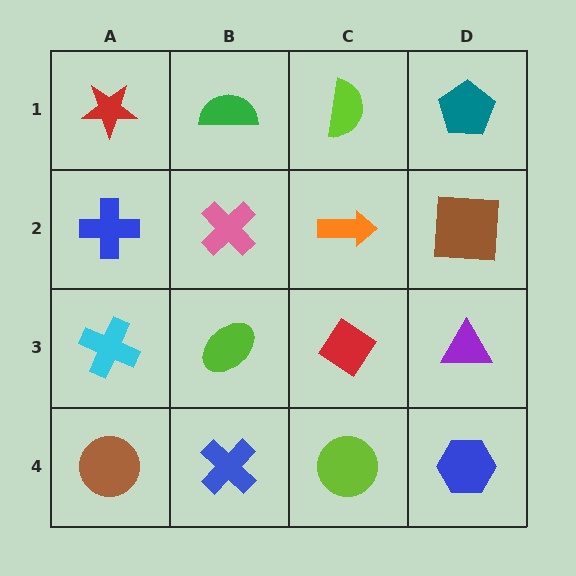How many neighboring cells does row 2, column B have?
4.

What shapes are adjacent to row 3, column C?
An orange arrow (row 2, column C), a lime circle (row 4, column C), a lime ellipse (row 3, column B), a purple triangle (row 3, column D).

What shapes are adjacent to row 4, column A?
A cyan cross (row 3, column A), a blue cross (row 4, column B).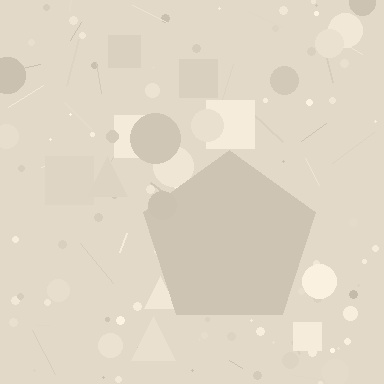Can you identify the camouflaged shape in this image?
The camouflaged shape is a pentagon.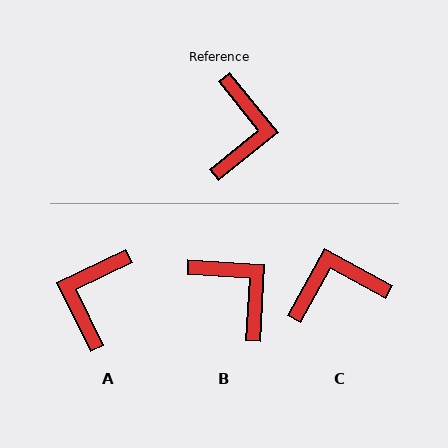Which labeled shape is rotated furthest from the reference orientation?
A, about 167 degrees away.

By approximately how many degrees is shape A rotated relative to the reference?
Approximately 167 degrees counter-clockwise.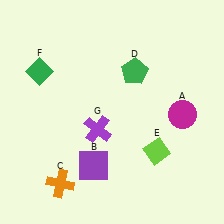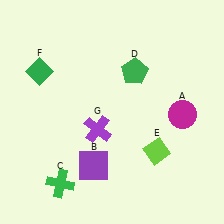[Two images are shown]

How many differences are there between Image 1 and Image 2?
There is 1 difference between the two images.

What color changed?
The cross (C) changed from orange in Image 1 to green in Image 2.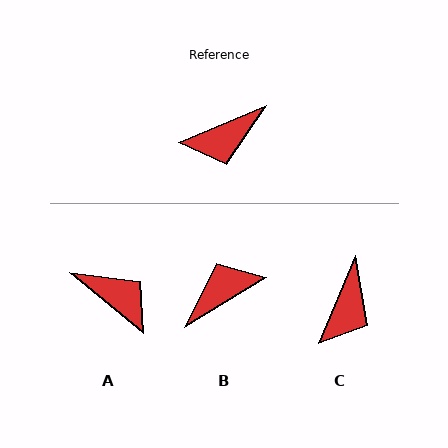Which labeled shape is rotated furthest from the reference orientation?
B, about 171 degrees away.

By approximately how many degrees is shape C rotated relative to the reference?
Approximately 44 degrees counter-clockwise.